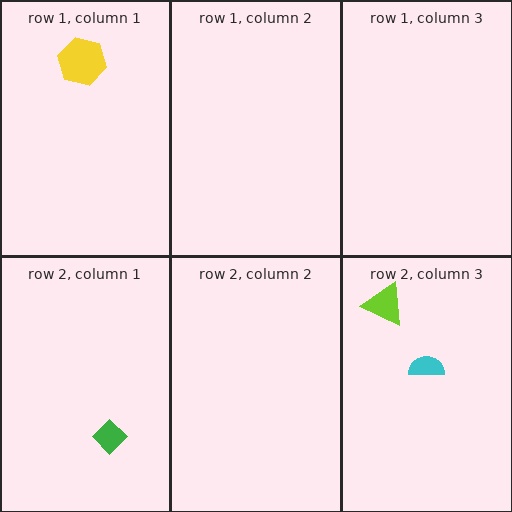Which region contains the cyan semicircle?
The row 2, column 3 region.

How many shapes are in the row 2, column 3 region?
2.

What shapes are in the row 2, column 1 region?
The green diamond.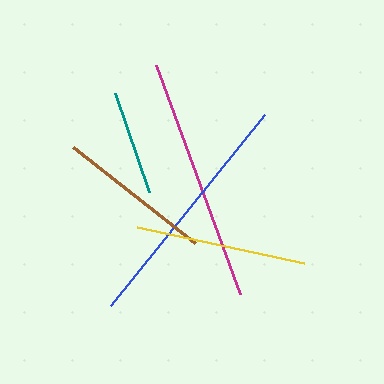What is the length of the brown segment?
The brown segment is approximately 155 pixels long.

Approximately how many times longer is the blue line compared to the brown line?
The blue line is approximately 1.6 times the length of the brown line.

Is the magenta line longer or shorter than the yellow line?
The magenta line is longer than the yellow line.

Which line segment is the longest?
The blue line is the longest at approximately 245 pixels.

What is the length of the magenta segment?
The magenta segment is approximately 244 pixels long.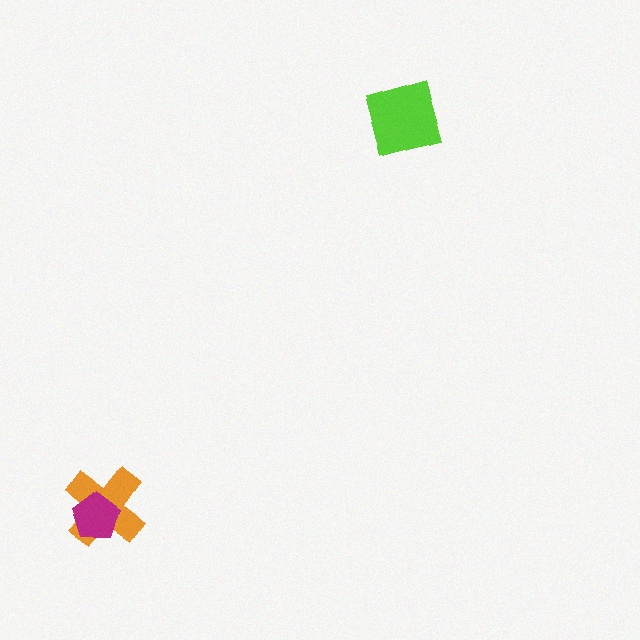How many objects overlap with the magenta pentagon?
1 object overlaps with the magenta pentagon.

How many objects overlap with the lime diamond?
0 objects overlap with the lime diamond.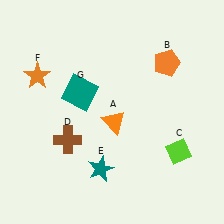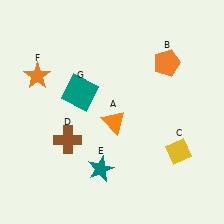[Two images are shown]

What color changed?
The diamond (C) changed from lime in Image 1 to yellow in Image 2.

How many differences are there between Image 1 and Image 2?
There is 1 difference between the two images.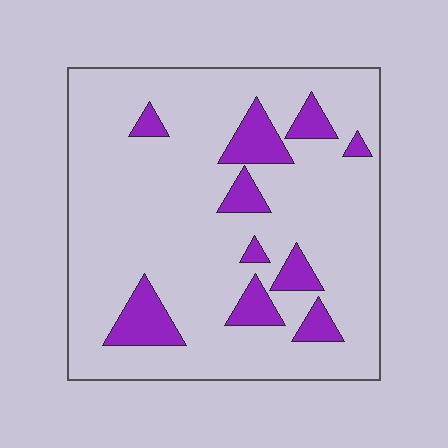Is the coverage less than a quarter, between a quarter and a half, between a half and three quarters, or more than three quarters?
Less than a quarter.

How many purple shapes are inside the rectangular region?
10.